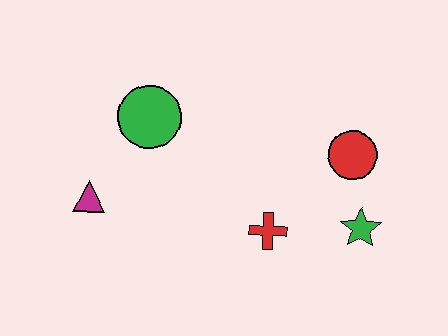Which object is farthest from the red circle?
The magenta triangle is farthest from the red circle.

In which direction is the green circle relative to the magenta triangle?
The green circle is above the magenta triangle.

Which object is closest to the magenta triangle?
The green circle is closest to the magenta triangle.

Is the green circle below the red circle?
No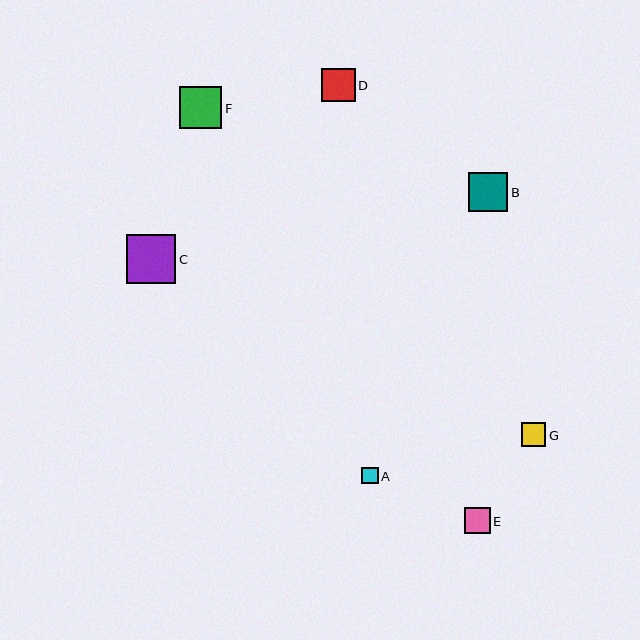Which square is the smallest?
Square A is the smallest with a size of approximately 16 pixels.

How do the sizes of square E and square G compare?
Square E and square G are approximately the same size.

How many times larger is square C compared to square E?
Square C is approximately 1.9 times the size of square E.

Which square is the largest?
Square C is the largest with a size of approximately 49 pixels.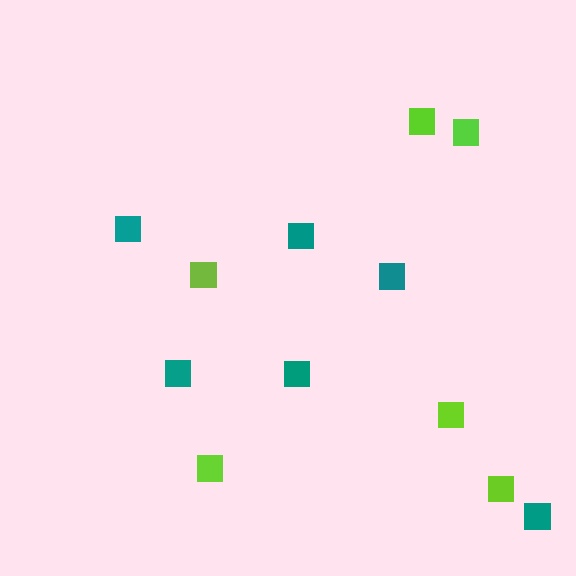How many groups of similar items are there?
There are 2 groups: one group of teal squares (6) and one group of lime squares (6).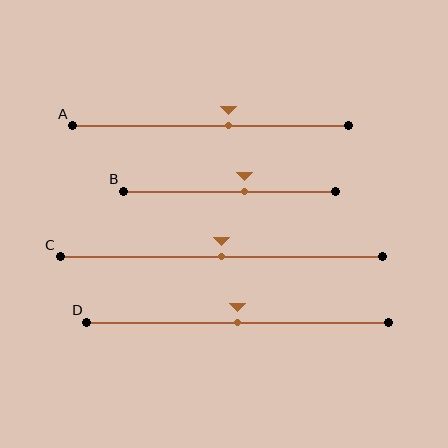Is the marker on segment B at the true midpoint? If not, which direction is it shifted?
No, the marker on segment B is shifted to the right by about 7% of the segment length.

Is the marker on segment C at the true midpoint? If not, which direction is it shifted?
Yes, the marker on segment C is at the true midpoint.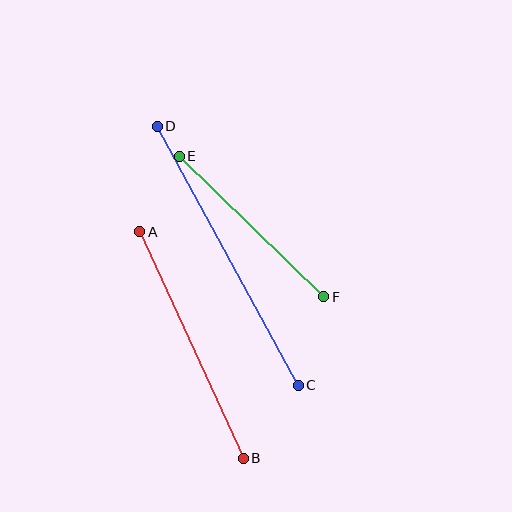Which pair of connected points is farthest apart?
Points C and D are farthest apart.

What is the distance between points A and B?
The distance is approximately 249 pixels.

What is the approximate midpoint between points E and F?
The midpoint is at approximately (252, 226) pixels.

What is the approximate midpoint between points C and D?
The midpoint is at approximately (228, 256) pixels.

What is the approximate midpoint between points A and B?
The midpoint is at approximately (192, 345) pixels.